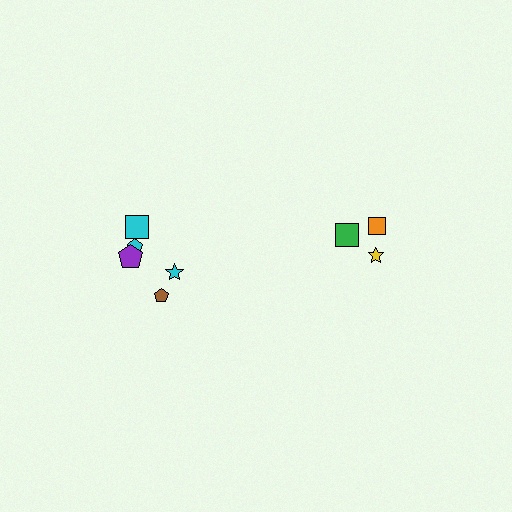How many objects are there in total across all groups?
There are 8 objects.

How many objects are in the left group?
There are 5 objects.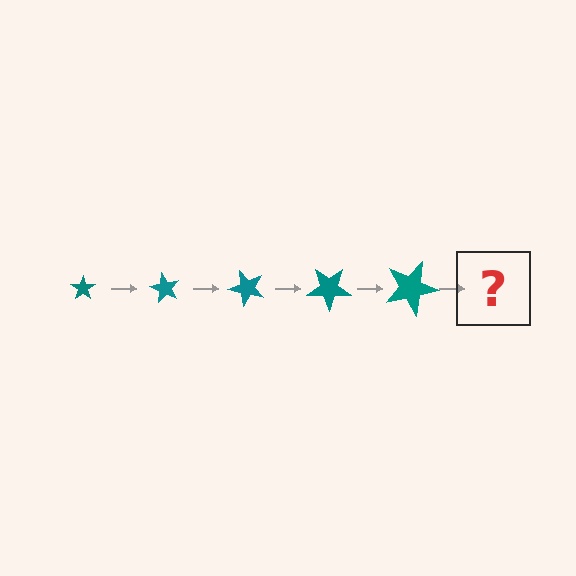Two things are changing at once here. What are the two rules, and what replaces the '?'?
The two rules are that the star grows larger each step and it rotates 60 degrees each step. The '?' should be a star, larger than the previous one and rotated 300 degrees from the start.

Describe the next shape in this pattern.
It should be a star, larger than the previous one and rotated 300 degrees from the start.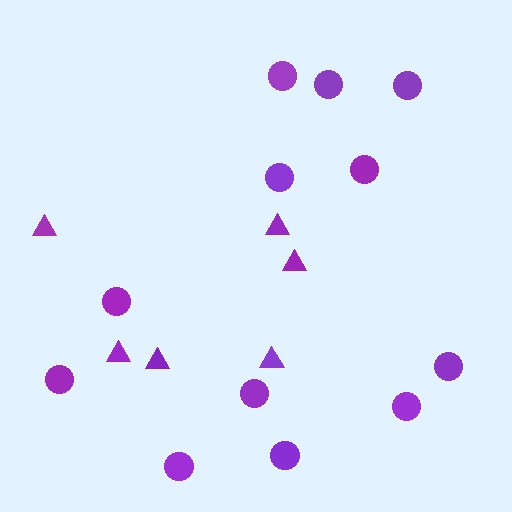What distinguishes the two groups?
There are 2 groups: one group of circles (12) and one group of triangles (6).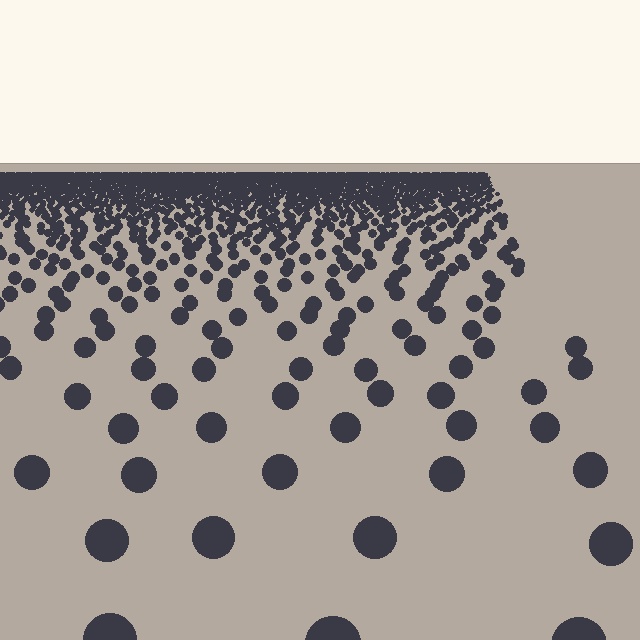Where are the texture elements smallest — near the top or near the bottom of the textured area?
Near the top.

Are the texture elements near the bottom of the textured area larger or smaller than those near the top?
Larger. Near the bottom, elements are closer to the viewer and appear at a bigger on-screen size.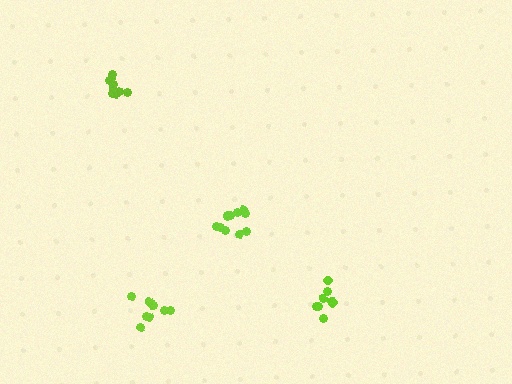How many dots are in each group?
Group 1: 9 dots, Group 2: 8 dots, Group 3: 11 dots, Group 4: 9 dots (37 total).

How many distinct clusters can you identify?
There are 4 distinct clusters.